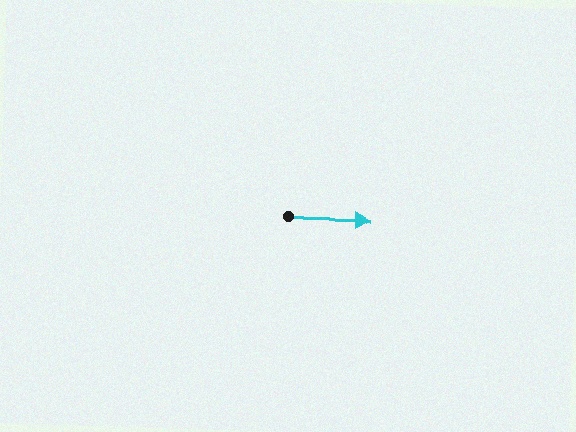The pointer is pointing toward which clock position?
Roughly 3 o'clock.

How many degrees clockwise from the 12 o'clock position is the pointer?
Approximately 92 degrees.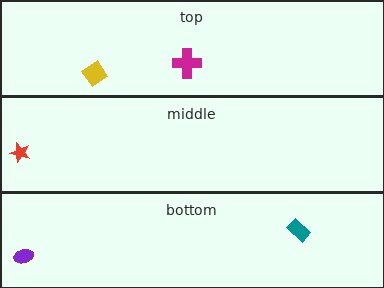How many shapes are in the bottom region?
2.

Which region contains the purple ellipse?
The bottom region.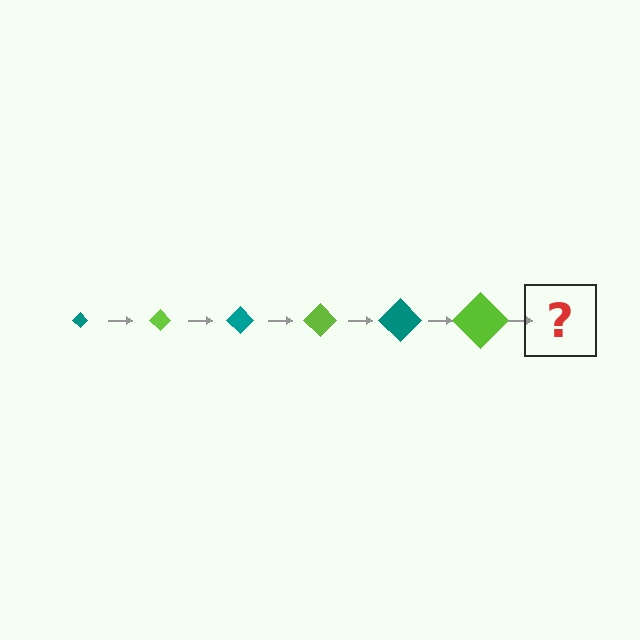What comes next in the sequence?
The next element should be a teal diamond, larger than the previous one.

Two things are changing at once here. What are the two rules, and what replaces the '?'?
The two rules are that the diamond grows larger each step and the color cycles through teal and lime. The '?' should be a teal diamond, larger than the previous one.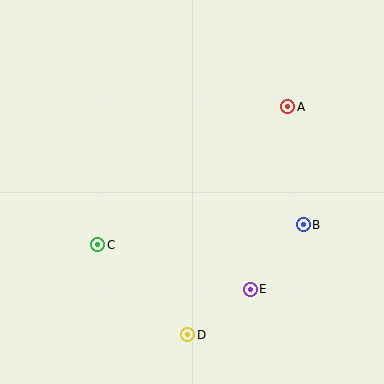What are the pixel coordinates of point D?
Point D is at (188, 335).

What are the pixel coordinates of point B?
Point B is at (303, 225).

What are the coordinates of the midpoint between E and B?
The midpoint between E and B is at (277, 257).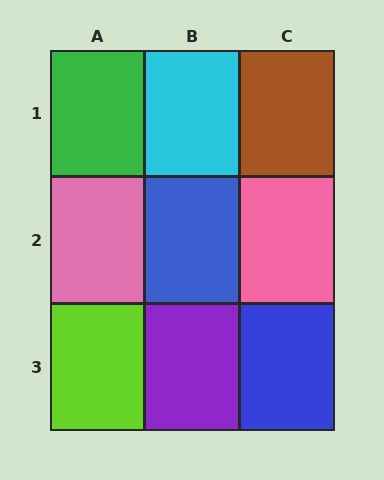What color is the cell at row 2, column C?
Pink.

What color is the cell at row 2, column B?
Blue.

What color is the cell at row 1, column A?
Green.